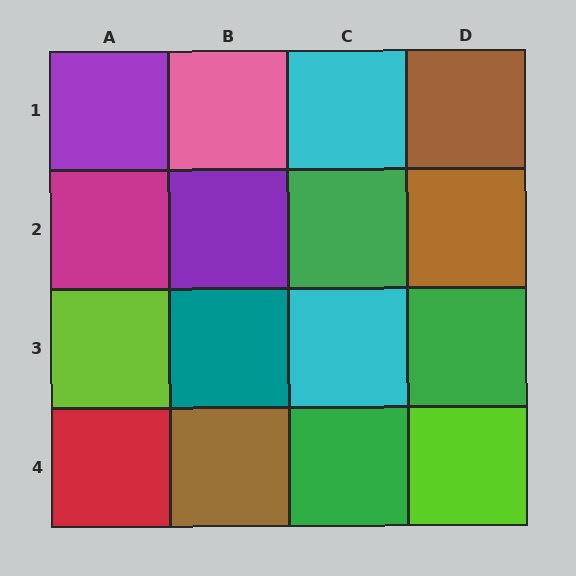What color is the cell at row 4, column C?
Green.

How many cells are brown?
3 cells are brown.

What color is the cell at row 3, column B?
Teal.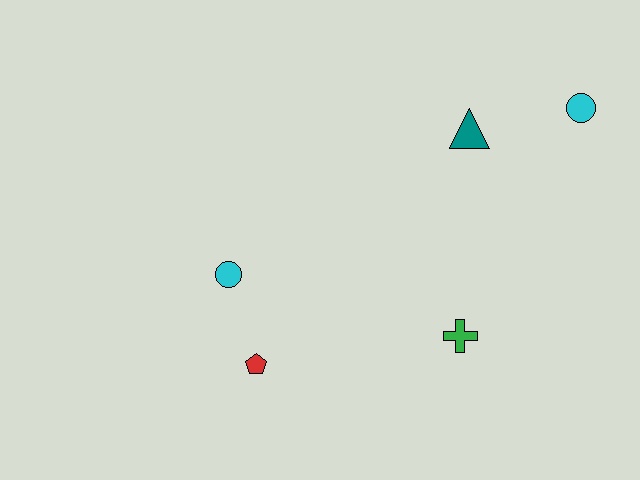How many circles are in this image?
There are 2 circles.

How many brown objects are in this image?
There are no brown objects.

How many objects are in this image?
There are 5 objects.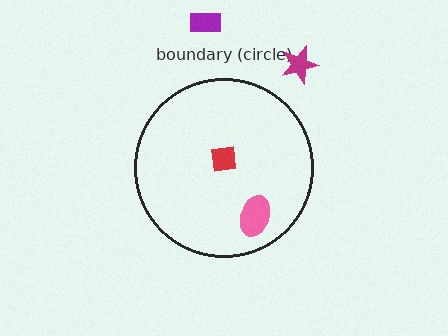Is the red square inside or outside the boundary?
Inside.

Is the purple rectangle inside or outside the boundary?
Outside.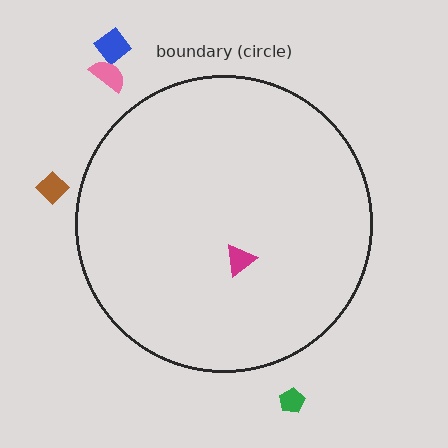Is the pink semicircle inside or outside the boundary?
Outside.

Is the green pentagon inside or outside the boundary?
Outside.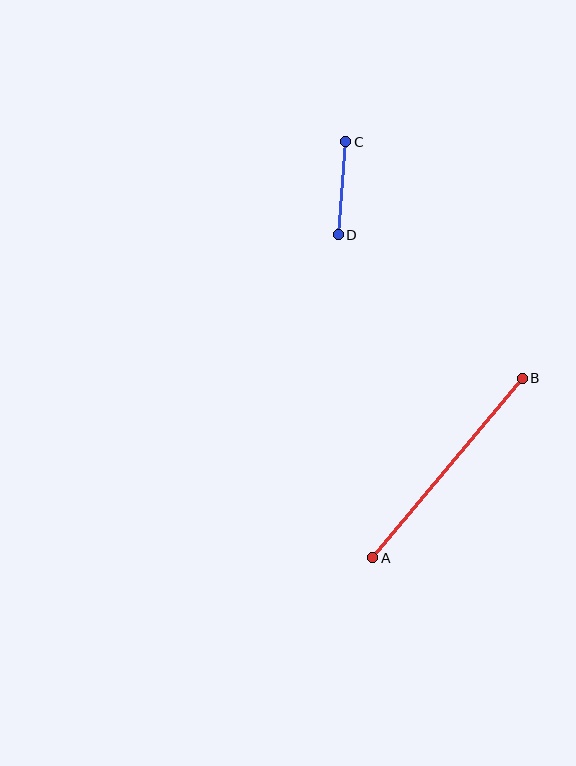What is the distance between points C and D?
The distance is approximately 94 pixels.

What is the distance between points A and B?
The distance is approximately 234 pixels.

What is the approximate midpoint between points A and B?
The midpoint is at approximately (447, 468) pixels.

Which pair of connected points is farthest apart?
Points A and B are farthest apart.